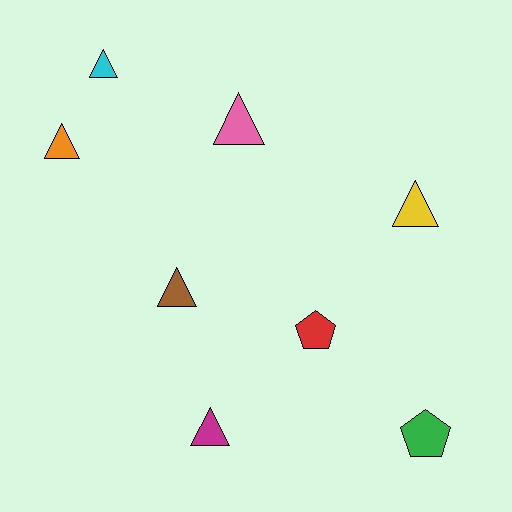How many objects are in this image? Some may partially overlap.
There are 8 objects.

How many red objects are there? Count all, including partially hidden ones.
There is 1 red object.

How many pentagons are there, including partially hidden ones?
There are 2 pentagons.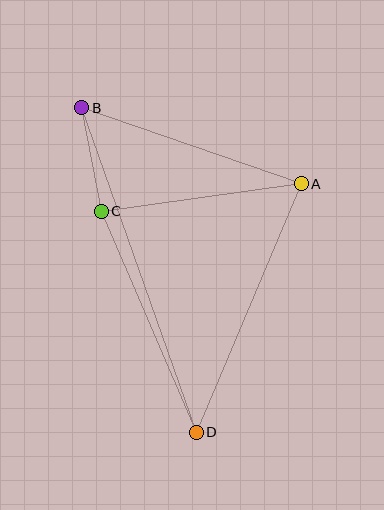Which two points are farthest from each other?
Points B and D are farthest from each other.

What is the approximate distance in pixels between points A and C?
The distance between A and C is approximately 202 pixels.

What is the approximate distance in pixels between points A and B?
The distance between A and B is approximately 232 pixels.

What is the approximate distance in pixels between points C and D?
The distance between C and D is approximately 240 pixels.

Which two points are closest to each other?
Points B and C are closest to each other.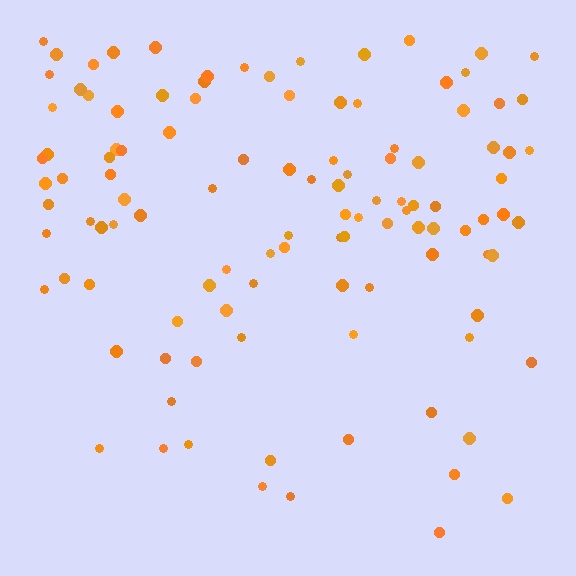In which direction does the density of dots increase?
From bottom to top, with the top side densest.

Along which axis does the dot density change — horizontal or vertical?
Vertical.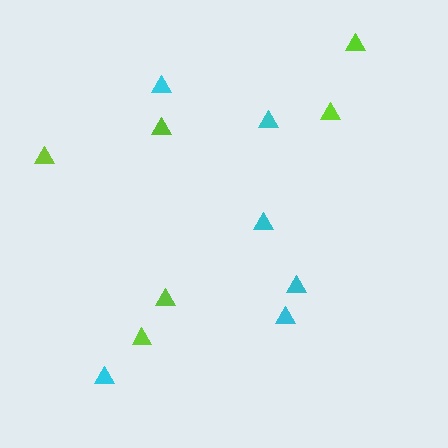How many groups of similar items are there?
There are 2 groups: one group of cyan triangles (6) and one group of lime triangles (6).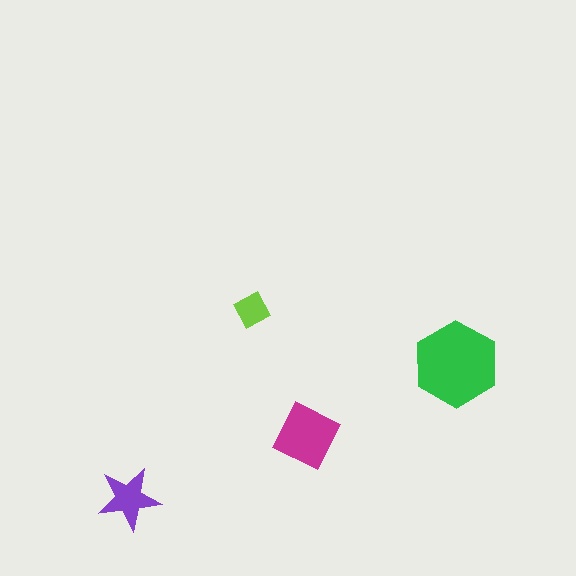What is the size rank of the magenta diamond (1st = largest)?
2nd.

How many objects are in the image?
There are 4 objects in the image.